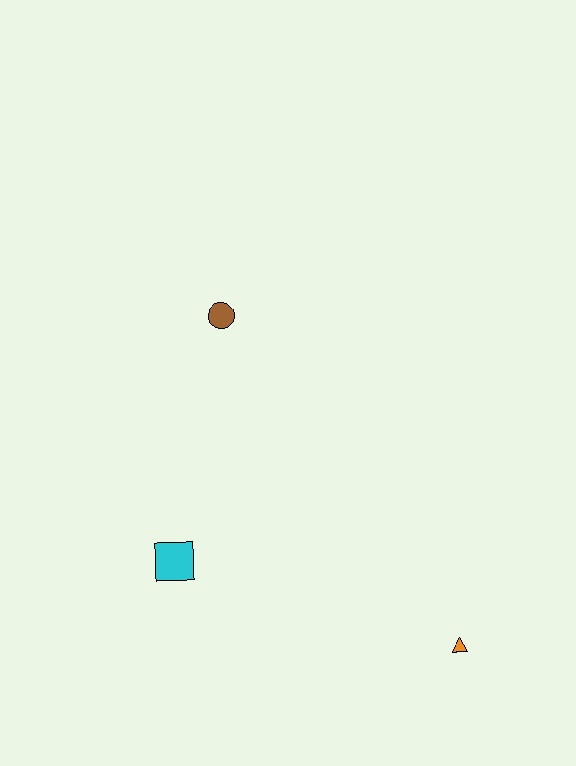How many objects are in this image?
There are 3 objects.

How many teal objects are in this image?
There are no teal objects.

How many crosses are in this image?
There are no crosses.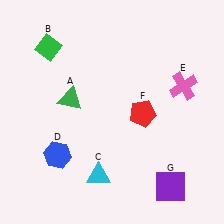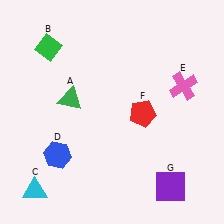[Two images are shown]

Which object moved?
The cyan triangle (C) moved left.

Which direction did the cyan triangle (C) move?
The cyan triangle (C) moved left.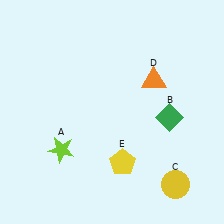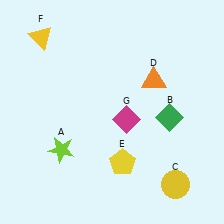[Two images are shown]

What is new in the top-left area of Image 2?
A yellow triangle (F) was added in the top-left area of Image 2.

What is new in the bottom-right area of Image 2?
A magenta diamond (G) was added in the bottom-right area of Image 2.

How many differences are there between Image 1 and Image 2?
There are 2 differences between the two images.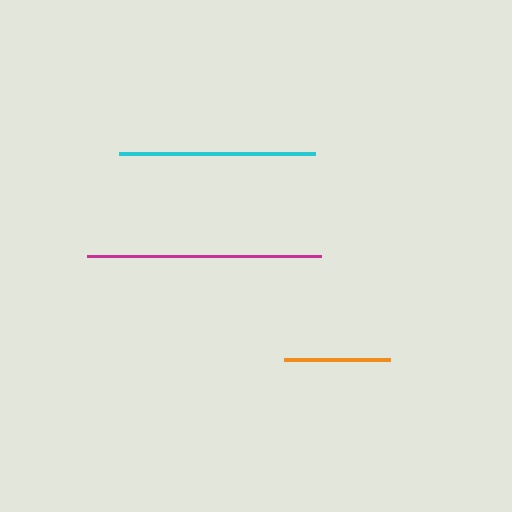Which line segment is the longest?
The magenta line is the longest at approximately 234 pixels.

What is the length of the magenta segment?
The magenta segment is approximately 234 pixels long.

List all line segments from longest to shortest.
From longest to shortest: magenta, cyan, orange.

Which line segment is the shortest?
The orange line is the shortest at approximately 106 pixels.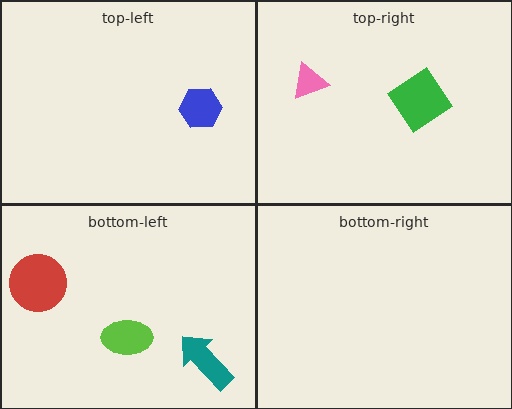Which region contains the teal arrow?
The bottom-left region.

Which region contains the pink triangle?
The top-right region.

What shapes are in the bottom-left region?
The red circle, the teal arrow, the lime ellipse.